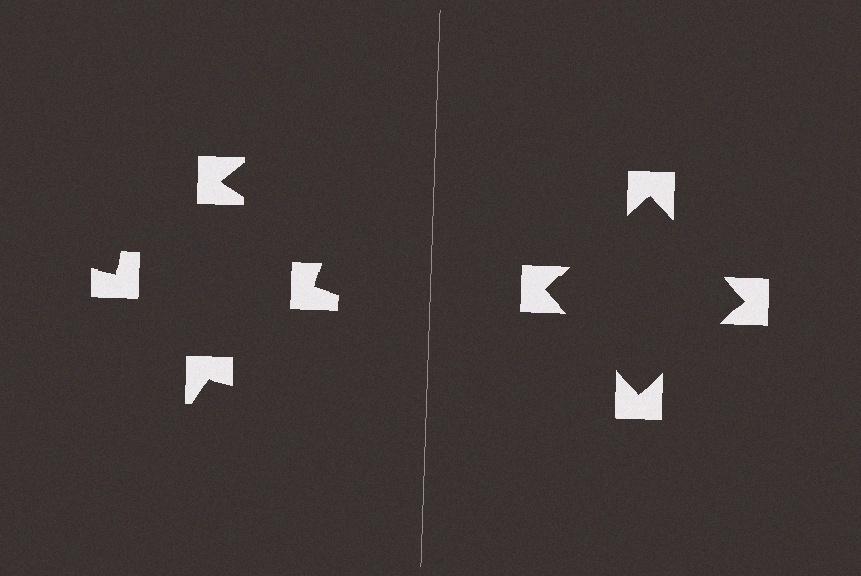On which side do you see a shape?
An illusory square appears on the right side. On the left side the wedge cuts are rotated, so no coherent shape forms.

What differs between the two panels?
The notched squares are positioned identically on both sides; only the wedge orientations differ. On the right they align to a square; on the left they are misaligned.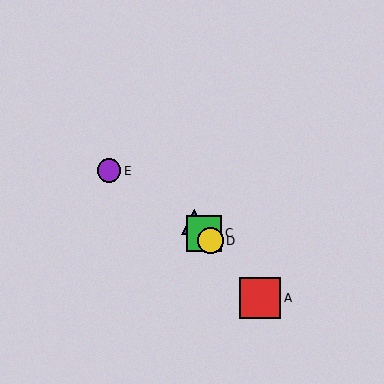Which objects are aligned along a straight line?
Objects A, B, C, D are aligned along a straight line.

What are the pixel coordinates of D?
Object D is at (211, 241).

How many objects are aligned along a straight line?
4 objects (A, B, C, D) are aligned along a straight line.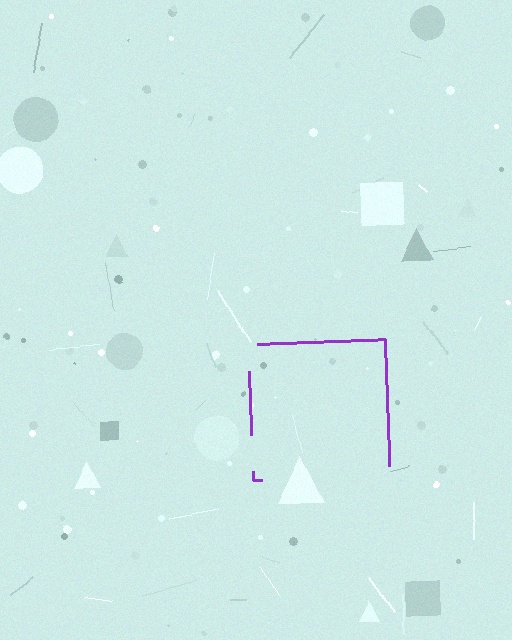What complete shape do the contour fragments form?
The contour fragments form a square.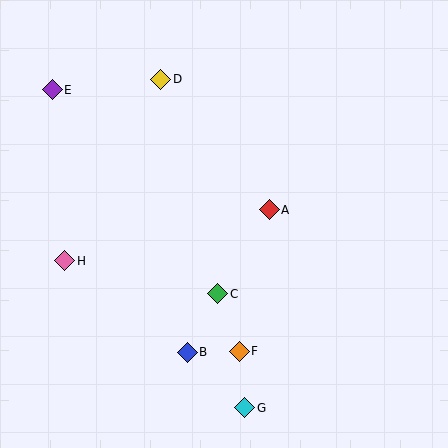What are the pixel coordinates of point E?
Point E is at (52, 90).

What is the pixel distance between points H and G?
The distance between H and G is 233 pixels.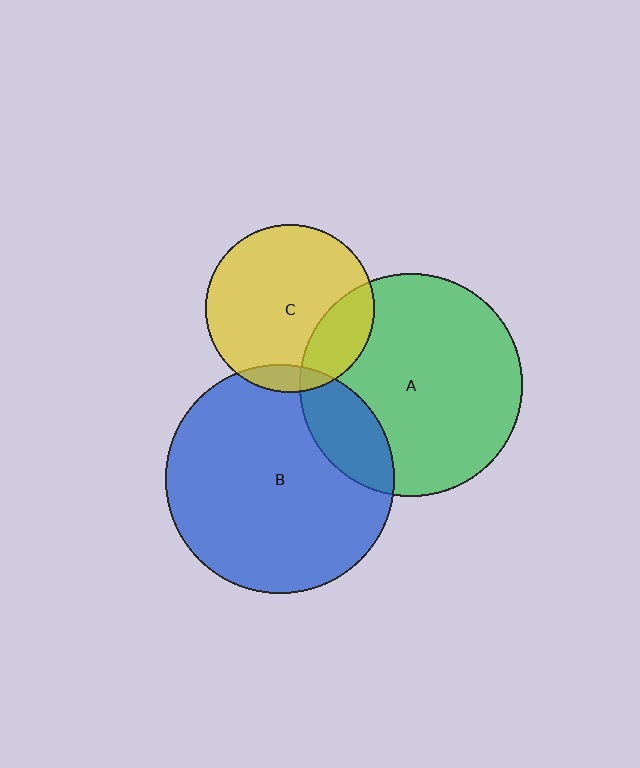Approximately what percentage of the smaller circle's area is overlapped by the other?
Approximately 20%.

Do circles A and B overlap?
Yes.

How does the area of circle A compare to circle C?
Approximately 1.7 times.